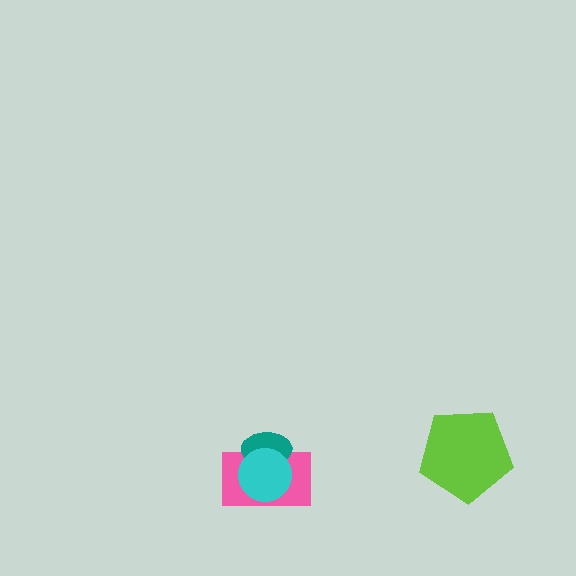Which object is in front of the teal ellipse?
The cyan circle is in front of the teal ellipse.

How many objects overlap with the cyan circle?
2 objects overlap with the cyan circle.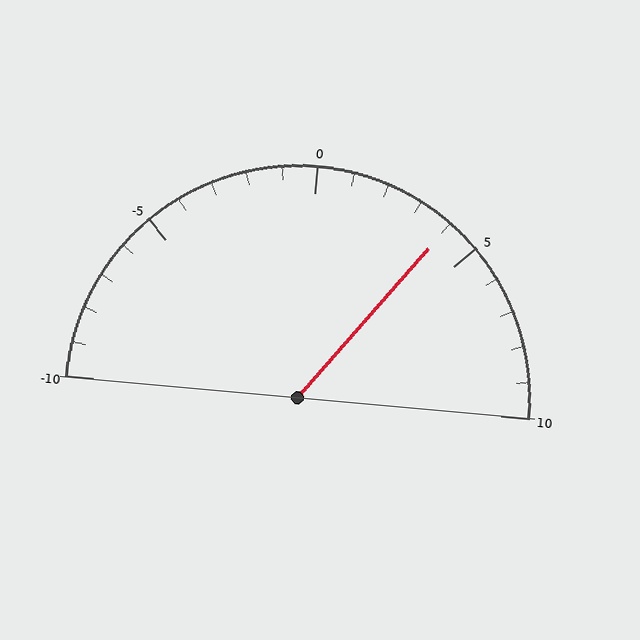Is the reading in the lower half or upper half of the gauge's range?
The reading is in the upper half of the range (-10 to 10).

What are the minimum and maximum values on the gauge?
The gauge ranges from -10 to 10.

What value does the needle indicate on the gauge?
The needle indicates approximately 4.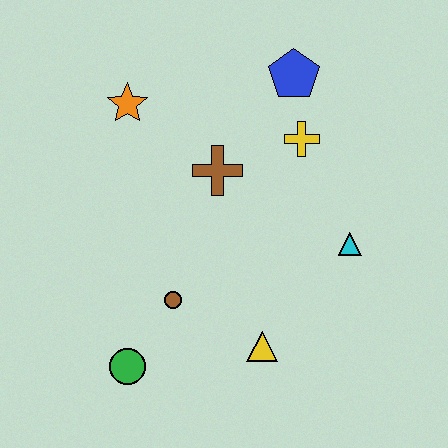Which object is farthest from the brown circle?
The blue pentagon is farthest from the brown circle.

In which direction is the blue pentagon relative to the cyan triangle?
The blue pentagon is above the cyan triangle.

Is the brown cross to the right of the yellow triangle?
No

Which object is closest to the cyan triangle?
The yellow cross is closest to the cyan triangle.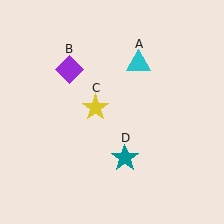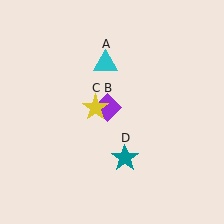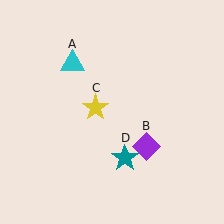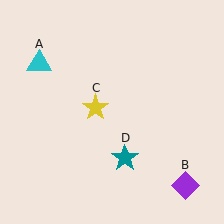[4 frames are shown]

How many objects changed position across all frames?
2 objects changed position: cyan triangle (object A), purple diamond (object B).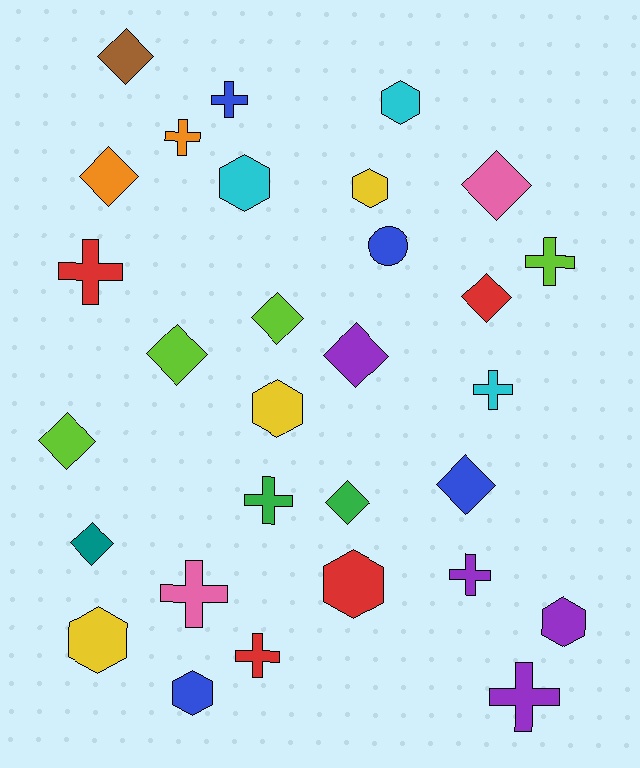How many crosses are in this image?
There are 10 crosses.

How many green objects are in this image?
There are 2 green objects.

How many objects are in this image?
There are 30 objects.